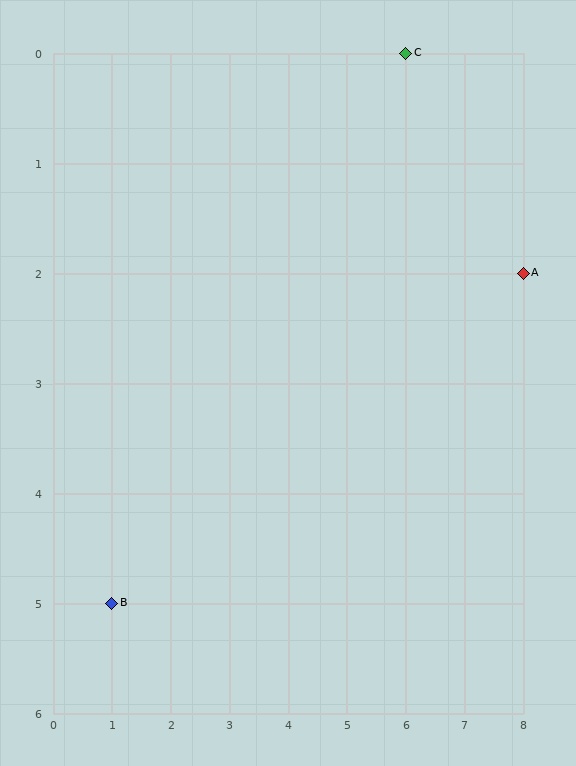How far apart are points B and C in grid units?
Points B and C are 5 columns and 5 rows apart (about 7.1 grid units diagonally).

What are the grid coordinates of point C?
Point C is at grid coordinates (6, 0).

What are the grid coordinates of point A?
Point A is at grid coordinates (8, 2).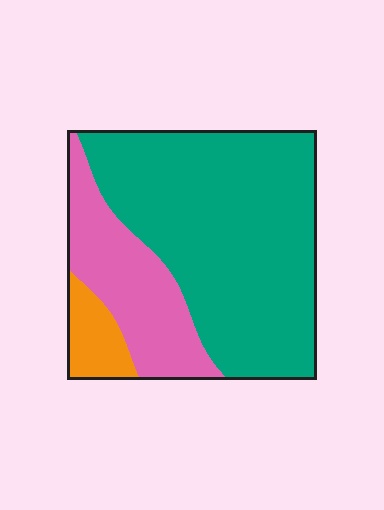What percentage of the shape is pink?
Pink takes up between a sixth and a third of the shape.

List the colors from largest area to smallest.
From largest to smallest: teal, pink, orange.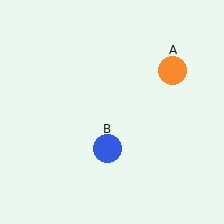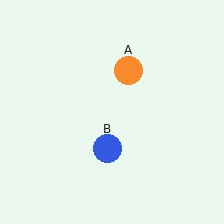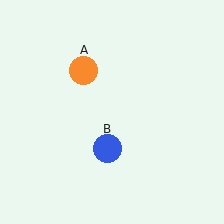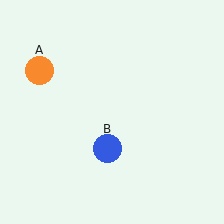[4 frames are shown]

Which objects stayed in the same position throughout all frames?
Blue circle (object B) remained stationary.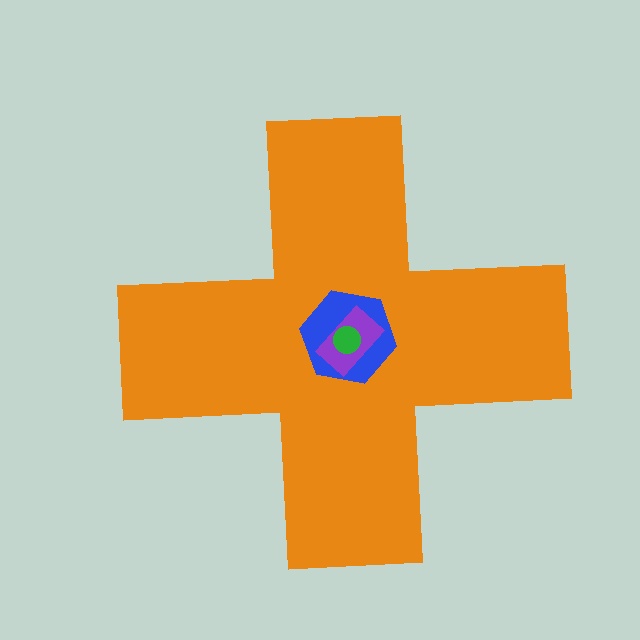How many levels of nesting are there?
4.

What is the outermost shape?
The orange cross.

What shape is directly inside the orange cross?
The blue hexagon.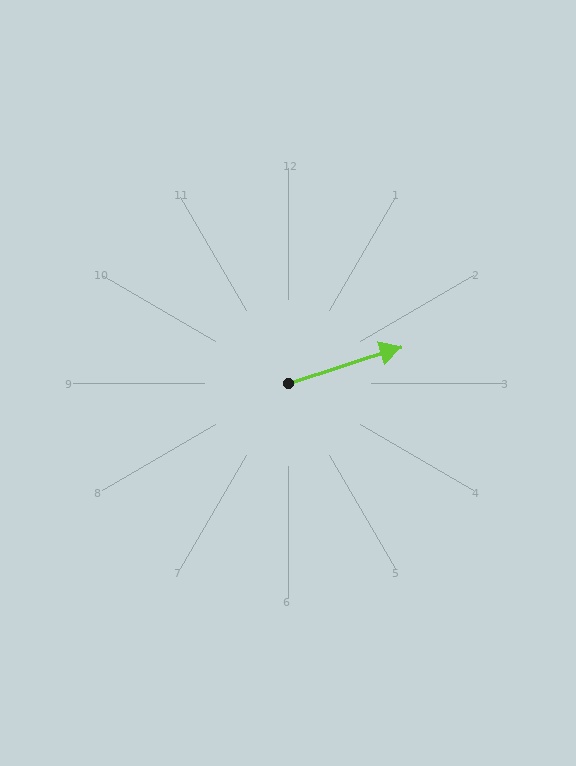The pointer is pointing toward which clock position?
Roughly 2 o'clock.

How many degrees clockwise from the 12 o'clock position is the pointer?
Approximately 72 degrees.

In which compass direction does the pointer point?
East.